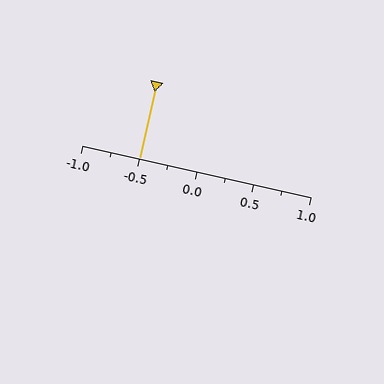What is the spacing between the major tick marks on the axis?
The major ticks are spaced 0.5 apart.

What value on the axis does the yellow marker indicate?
The marker indicates approximately -0.5.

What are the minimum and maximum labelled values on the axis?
The axis runs from -1.0 to 1.0.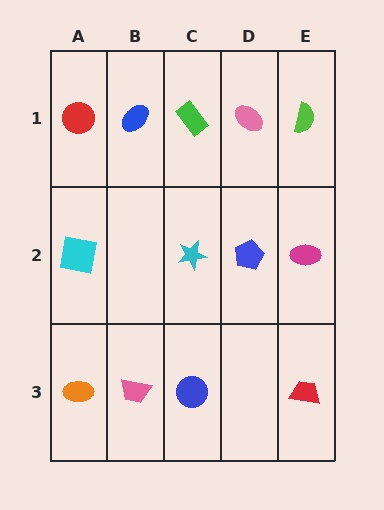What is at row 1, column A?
A red circle.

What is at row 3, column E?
A red trapezoid.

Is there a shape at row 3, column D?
No, that cell is empty.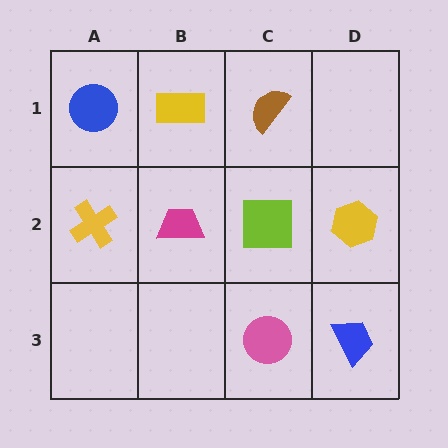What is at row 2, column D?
A yellow hexagon.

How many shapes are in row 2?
4 shapes.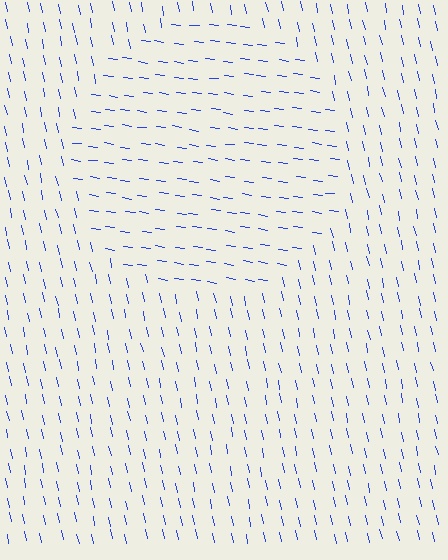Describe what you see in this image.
The image is filled with small blue line segments. A circle region in the image has lines oriented differently from the surrounding lines, creating a visible texture boundary.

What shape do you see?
I see a circle.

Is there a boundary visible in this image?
Yes, there is a texture boundary formed by a change in line orientation.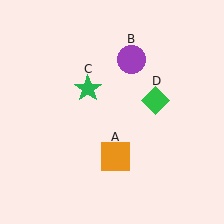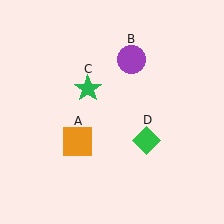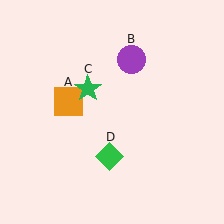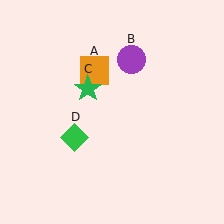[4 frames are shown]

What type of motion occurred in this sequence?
The orange square (object A), green diamond (object D) rotated clockwise around the center of the scene.